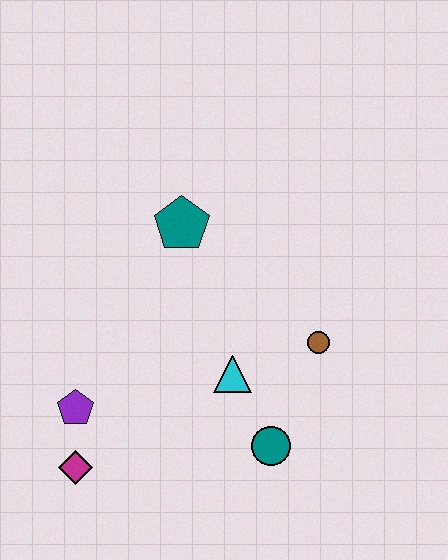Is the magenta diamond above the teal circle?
No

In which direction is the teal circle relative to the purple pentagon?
The teal circle is to the right of the purple pentagon.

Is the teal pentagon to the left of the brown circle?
Yes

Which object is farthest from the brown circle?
The magenta diamond is farthest from the brown circle.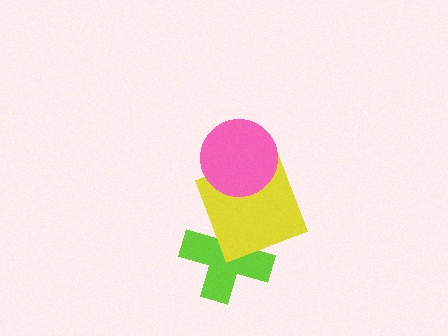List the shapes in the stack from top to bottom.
From top to bottom: the pink circle, the yellow square, the lime cross.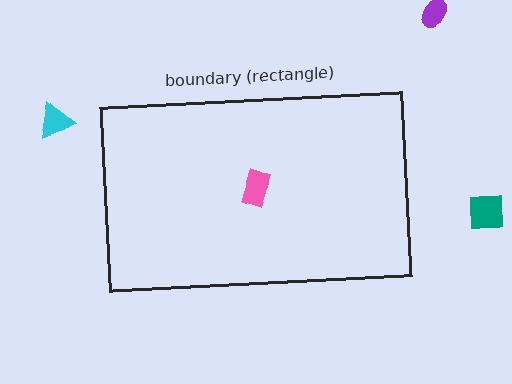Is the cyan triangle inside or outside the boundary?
Outside.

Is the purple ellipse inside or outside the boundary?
Outside.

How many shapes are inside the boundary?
1 inside, 3 outside.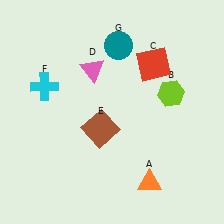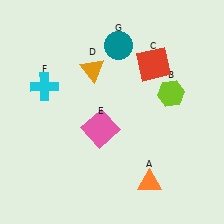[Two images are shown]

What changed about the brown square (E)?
In Image 1, E is brown. In Image 2, it changed to pink.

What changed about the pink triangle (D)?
In Image 1, D is pink. In Image 2, it changed to orange.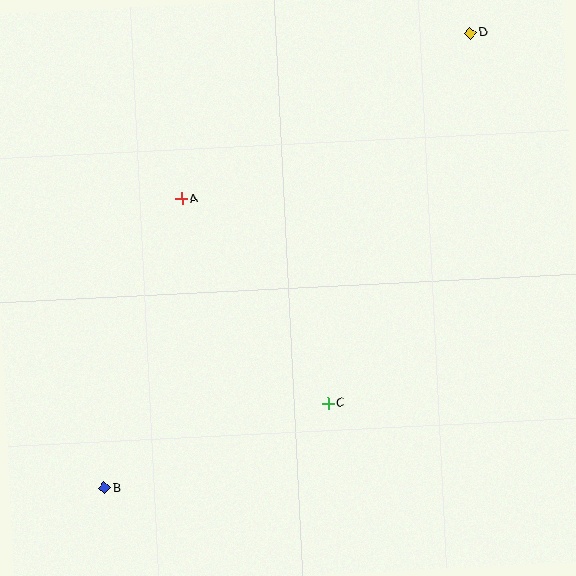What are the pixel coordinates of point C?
Point C is at (328, 404).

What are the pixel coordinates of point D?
Point D is at (470, 33).